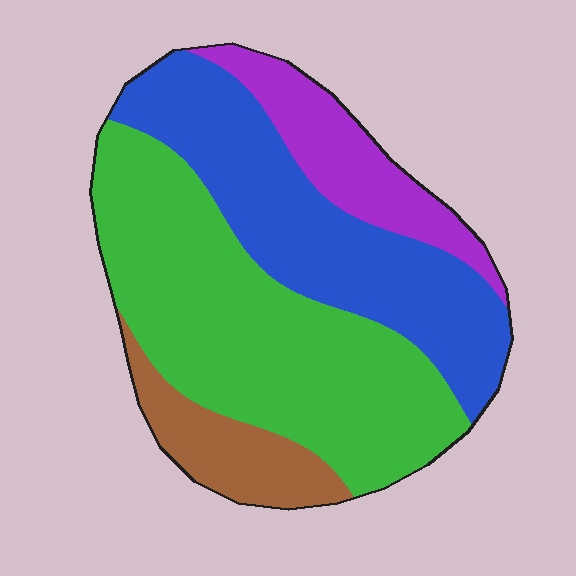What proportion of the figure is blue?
Blue takes up between a quarter and a half of the figure.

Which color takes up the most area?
Green, at roughly 45%.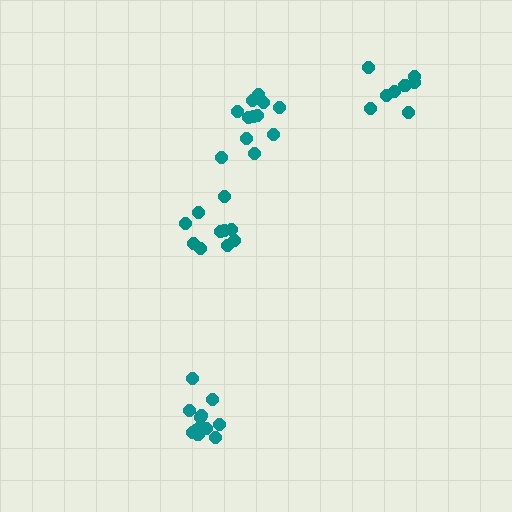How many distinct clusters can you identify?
There are 4 distinct clusters.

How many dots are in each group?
Group 1: 8 dots, Group 2: 12 dots, Group 3: 12 dots, Group 4: 10 dots (42 total).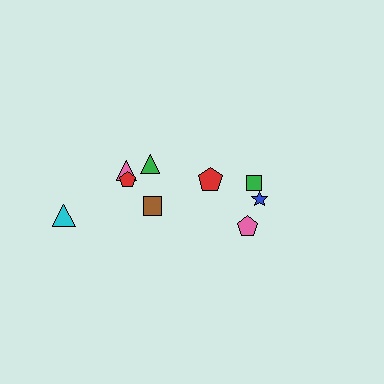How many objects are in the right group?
There are 3 objects.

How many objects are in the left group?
There are 6 objects.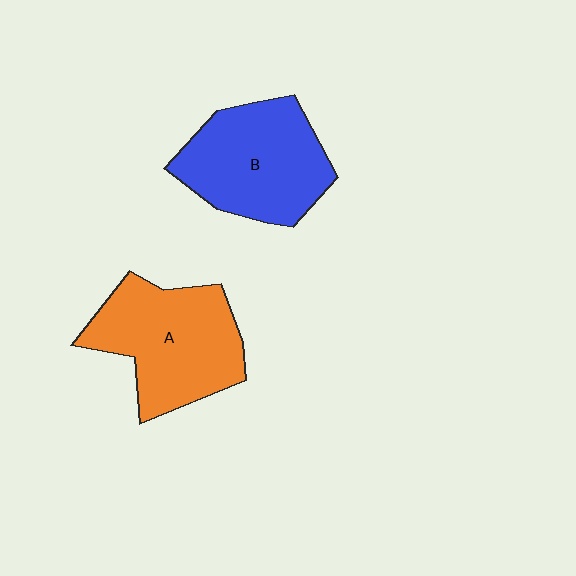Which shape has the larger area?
Shape A (orange).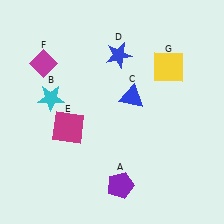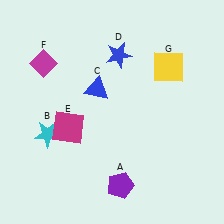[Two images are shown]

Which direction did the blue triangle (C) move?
The blue triangle (C) moved left.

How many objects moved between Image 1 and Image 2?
2 objects moved between the two images.